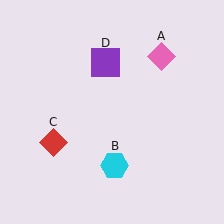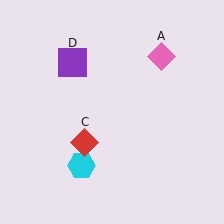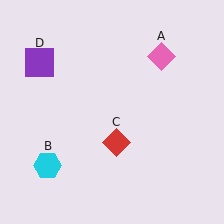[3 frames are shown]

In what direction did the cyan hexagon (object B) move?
The cyan hexagon (object B) moved left.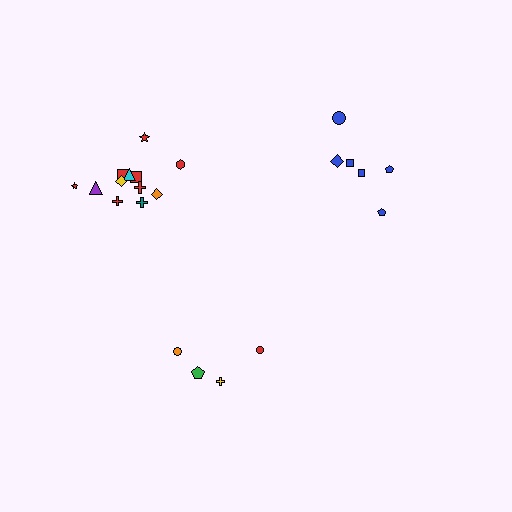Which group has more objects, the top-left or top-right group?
The top-left group.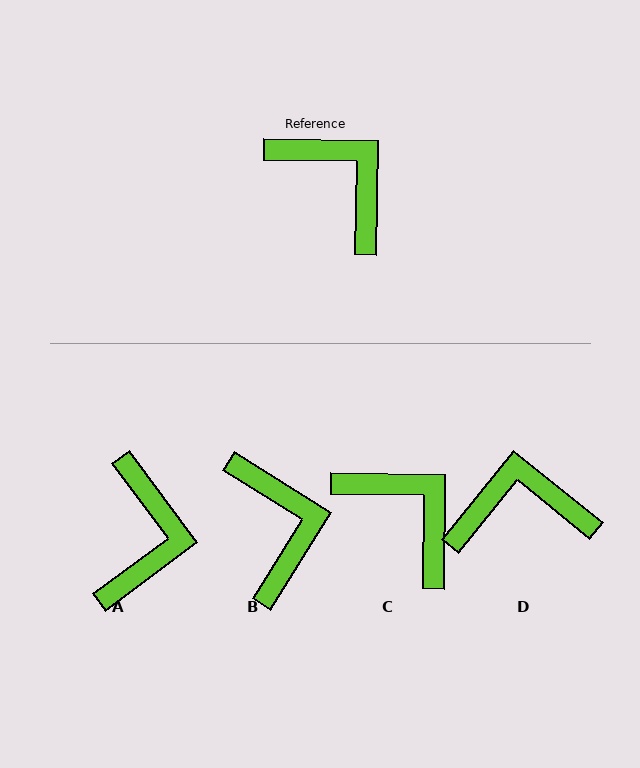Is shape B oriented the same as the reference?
No, it is off by about 31 degrees.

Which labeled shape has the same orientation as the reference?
C.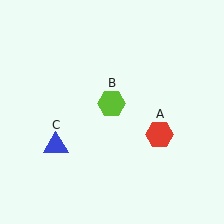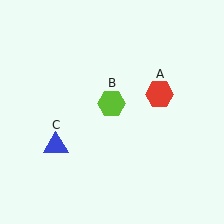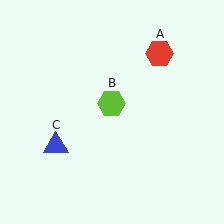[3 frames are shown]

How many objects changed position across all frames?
1 object changed position: red hexagon (object A).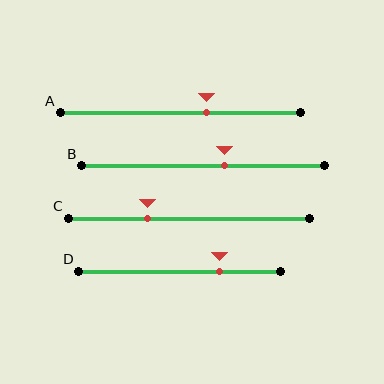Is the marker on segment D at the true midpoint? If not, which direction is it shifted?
No, the marker on segment D is shifted to the right by about 20% of the segment length.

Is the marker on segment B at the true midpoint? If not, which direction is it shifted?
No, the marker on segment B is shifted to the right by about 9% of the segment length.